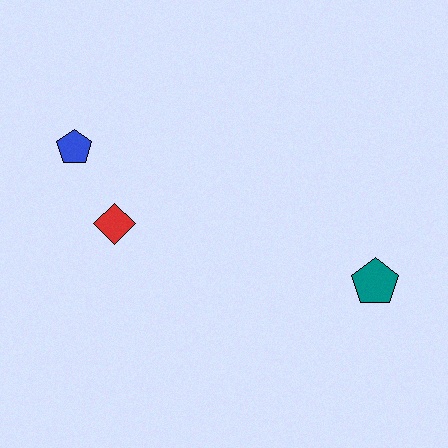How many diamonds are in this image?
There is 1 diamond.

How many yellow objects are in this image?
There are no yellow objects.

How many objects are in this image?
There are 3 objects.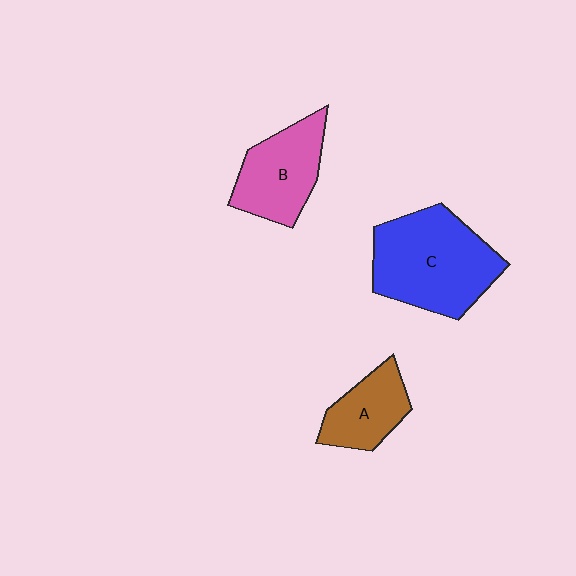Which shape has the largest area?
Shape C (blue).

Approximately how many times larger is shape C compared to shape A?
Approximately 2.0 times.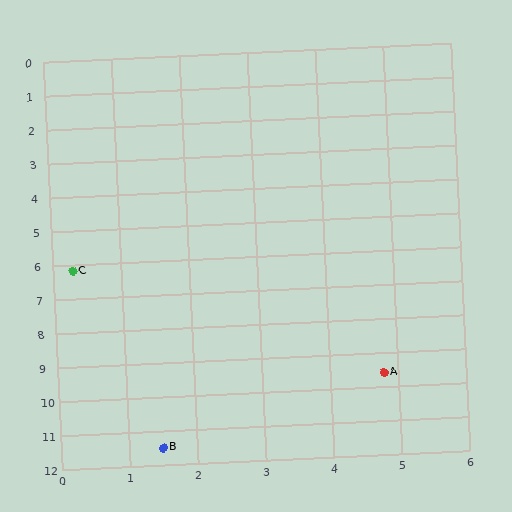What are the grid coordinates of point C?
Point C is at approximately (0.3, 6.2).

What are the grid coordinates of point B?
Point B is at approximately (1.5, 11.5).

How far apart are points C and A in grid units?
Points C and A are about 5.6 grid units apart.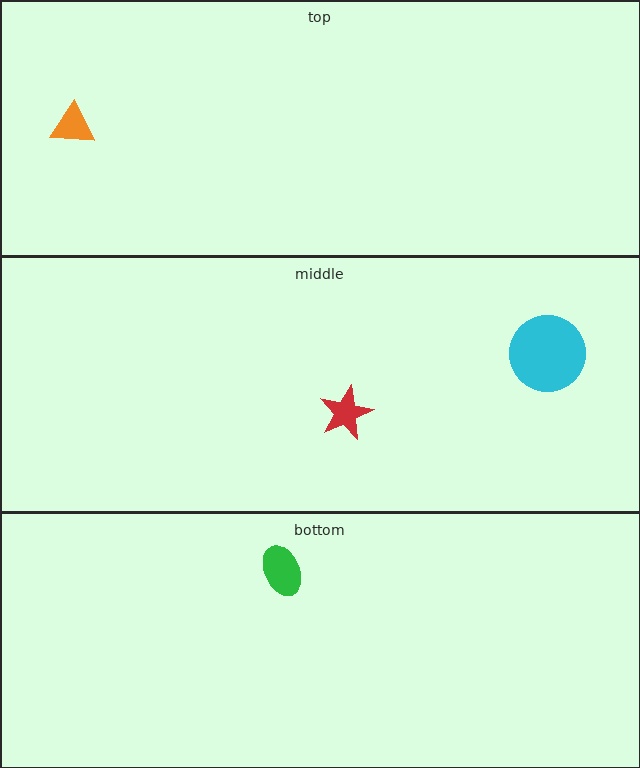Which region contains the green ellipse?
The bottom region.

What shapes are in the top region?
The orange triangle.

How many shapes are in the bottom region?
1.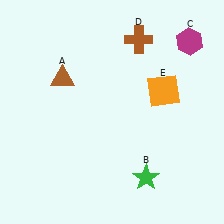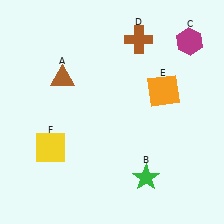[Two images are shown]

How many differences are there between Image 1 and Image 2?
There is 1 difference between the two images.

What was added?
A yellow square (F) was added in Image 2.